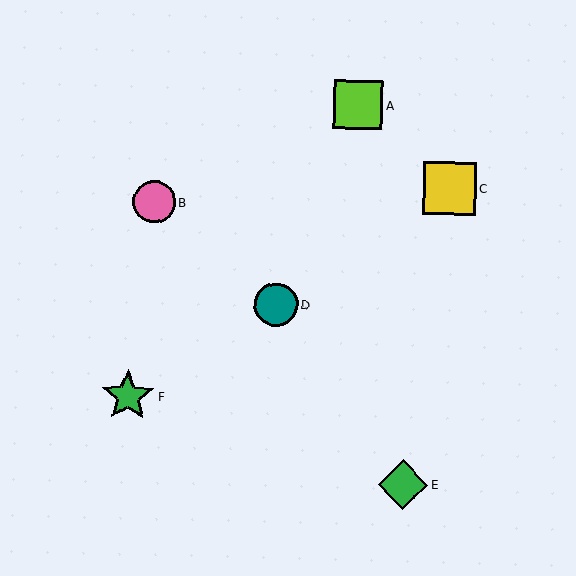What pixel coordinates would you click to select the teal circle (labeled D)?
Click at (276, 304) to select the teal circle D.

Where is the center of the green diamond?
The center of the green diamond is at (403, 485).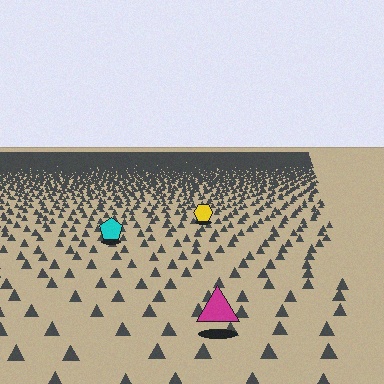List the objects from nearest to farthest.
From nearest to farthest: the magenta triangle, the cyan pentagon, the yellow hexagon.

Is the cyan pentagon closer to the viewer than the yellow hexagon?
Yes. The cyan pentagon is closer — you can tell from the texture gradient: the ground texture is coarser near it.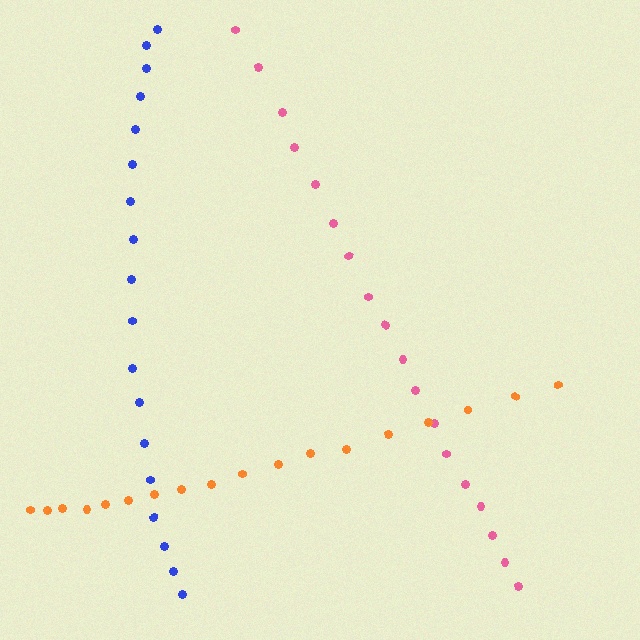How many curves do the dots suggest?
There are 3 distinct paths.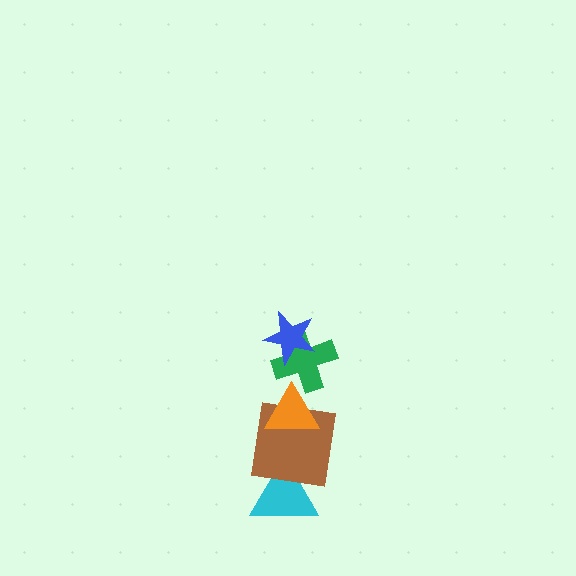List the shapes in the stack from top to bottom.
From top to bottom: the blue star, the green cross, the orange triangle, the brown square, the cyan triangle.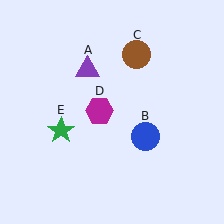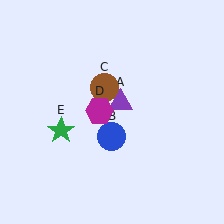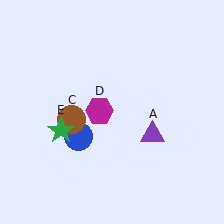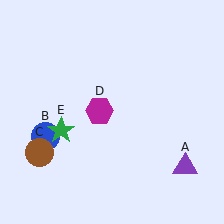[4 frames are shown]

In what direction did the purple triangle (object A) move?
The purple triangle (object A) moved down and to the right.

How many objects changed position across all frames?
3 objects changed position: purple triangle (object A), blue circle (object B), brown circle (object C).